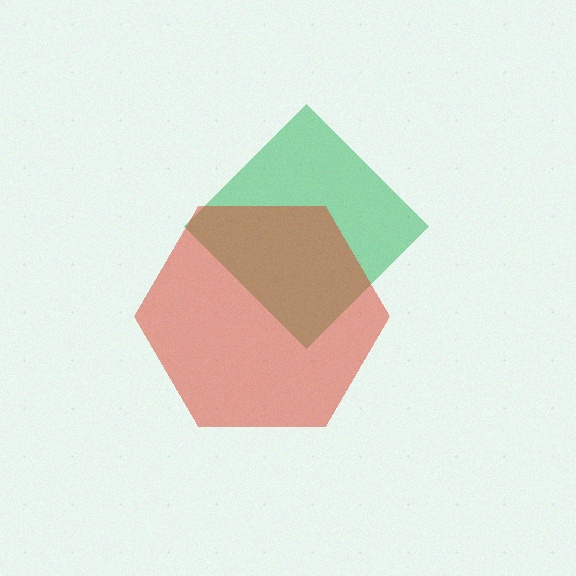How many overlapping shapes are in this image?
There are 2 overlapping shapes in the image.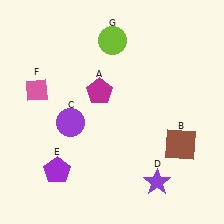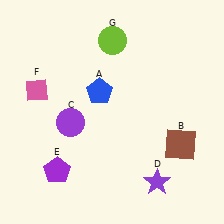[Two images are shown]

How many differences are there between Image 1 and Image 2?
There is 1 difference between the two images.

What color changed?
The pentagon (A) changed from magenta in Image 1 to blue in Image 2.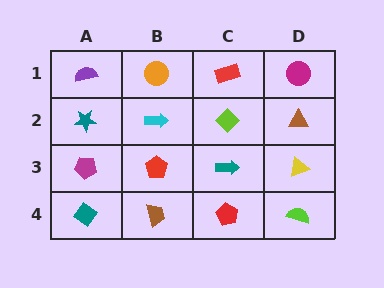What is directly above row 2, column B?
An orange circle.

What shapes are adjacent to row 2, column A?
A purple semicircle (row 1, column A), a magenta pentagon (row 3, column A), a cyan arrow (row 2, column B).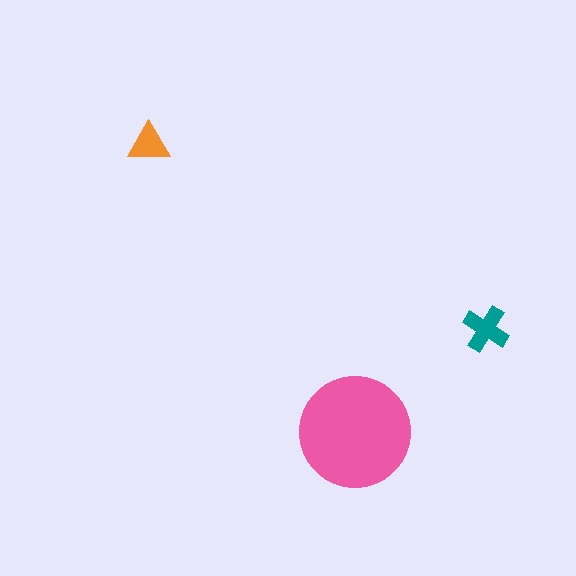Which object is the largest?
The pink circle.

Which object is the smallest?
The orange triangle.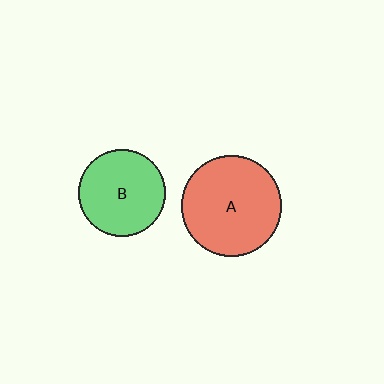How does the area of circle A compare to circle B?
Approximately 1.3 times.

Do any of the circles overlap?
No, none of the circles overlap.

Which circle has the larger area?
Circle A (red).